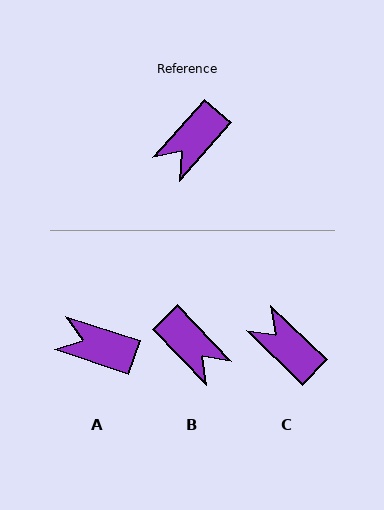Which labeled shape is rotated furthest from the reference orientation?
C, about 92 degrees away.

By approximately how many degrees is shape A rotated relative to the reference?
Approximately 67 degrees clockwise.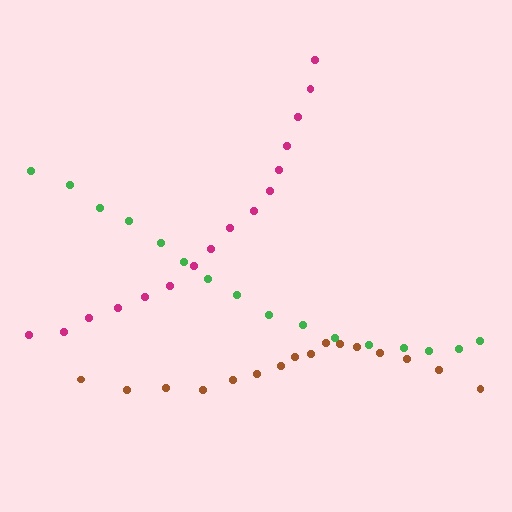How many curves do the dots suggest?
There are 3 distinct paths.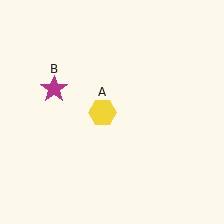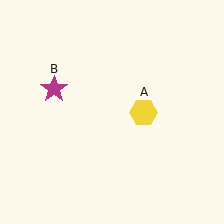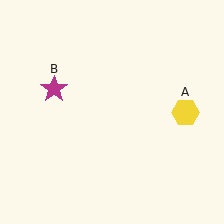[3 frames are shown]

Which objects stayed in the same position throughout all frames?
Magenta star (object B) remained stationary.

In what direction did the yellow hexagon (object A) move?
The yellow hexagon (object A) moved right.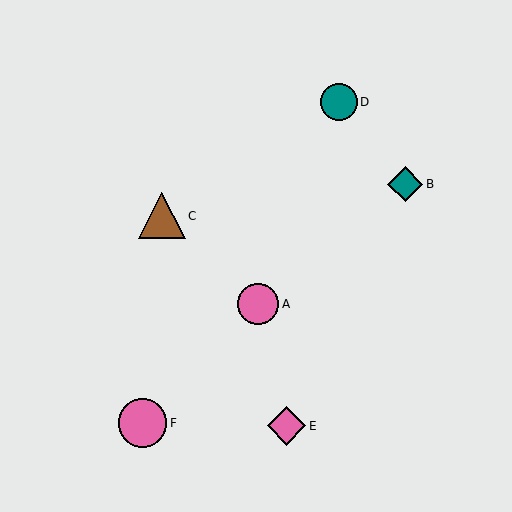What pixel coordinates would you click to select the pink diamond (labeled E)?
Click at (286, 426) to select the pink diamond E.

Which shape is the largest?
The pink circle (labeled F) is the largest.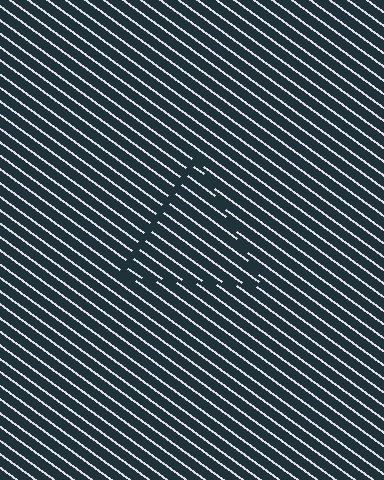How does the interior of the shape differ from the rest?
The interior of the shape contains the same grating, shifted by half a period — the contour is defined by the phase discontinuity where line-ends from the inner and outer gratings abut.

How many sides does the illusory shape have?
3 sides — the line-ends trace a triangle.